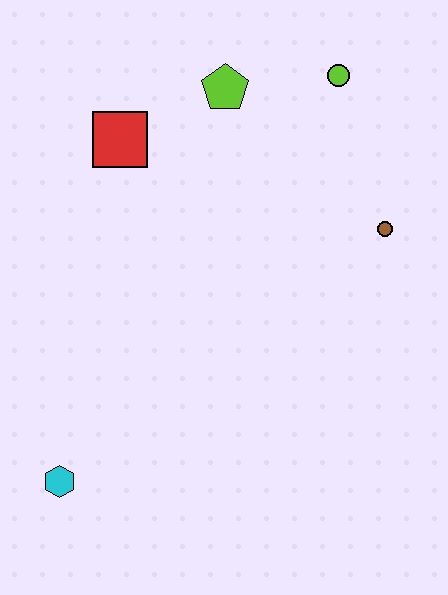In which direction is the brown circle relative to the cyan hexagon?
The brown circle is to the right of the cyan hexagon.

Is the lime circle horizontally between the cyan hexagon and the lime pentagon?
No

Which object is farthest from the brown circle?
The cyan hexagon is farthest from the brown circle.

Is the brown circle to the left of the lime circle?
No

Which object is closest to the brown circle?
The lime circle is closest to the brown circle.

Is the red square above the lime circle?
No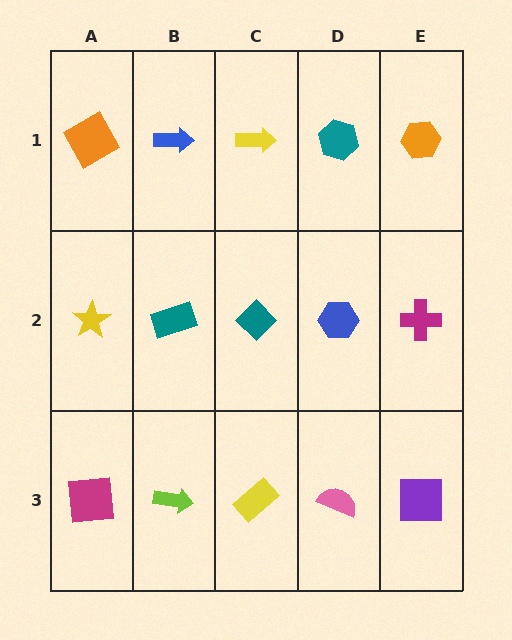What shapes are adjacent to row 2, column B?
A blue arrow (row 1, column B), a lime arrow (row 3, column B), a yellow star (row 2, column A), a teal diamond (row 2, column C).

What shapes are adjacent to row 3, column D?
A blue hexagon (row 2, column D), a yellow rectangle (row 3, column C), a purple square (row 3, column E).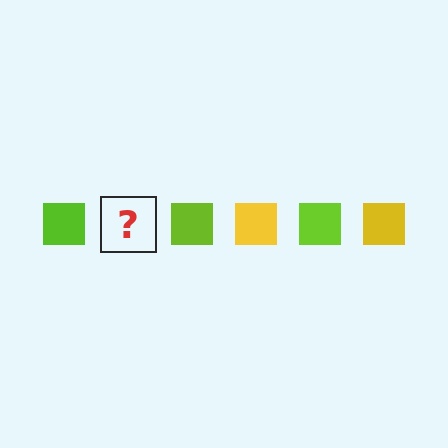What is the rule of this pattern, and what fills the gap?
The rule is that the pattern cycles through lime, yellow squares. The gap should be filled with a yellow square.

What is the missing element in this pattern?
The missing element is a yellow square.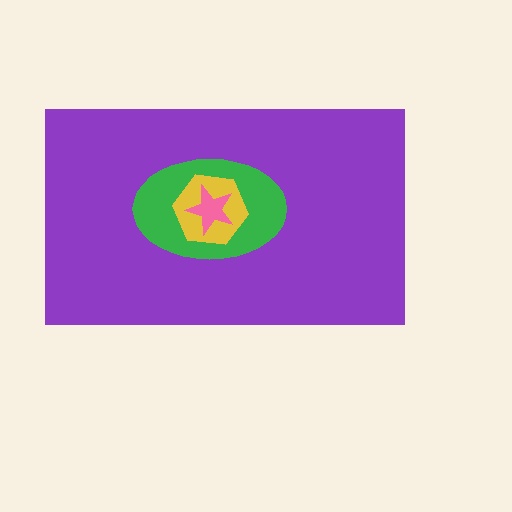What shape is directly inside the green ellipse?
The yellow hexagon.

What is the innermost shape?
The pink star.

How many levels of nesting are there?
4.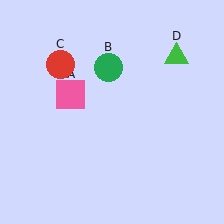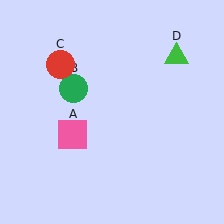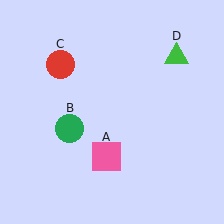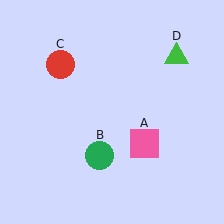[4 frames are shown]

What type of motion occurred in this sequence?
The pink square (object A), green circle (object B) rotated counterclockwise around the center of the scene.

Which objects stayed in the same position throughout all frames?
Red circle (object C) and green triangle (object D) remained stationary.